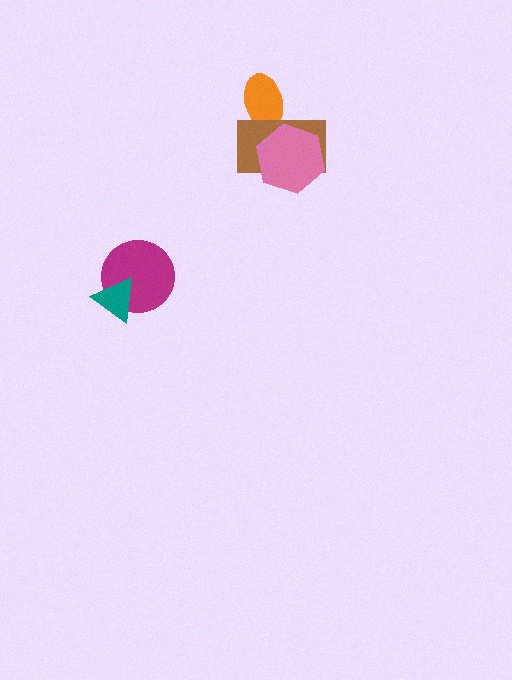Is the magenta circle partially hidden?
Yes, it is partially covered by another shape.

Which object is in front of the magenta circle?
The teal triangle is in front of the magenta circle.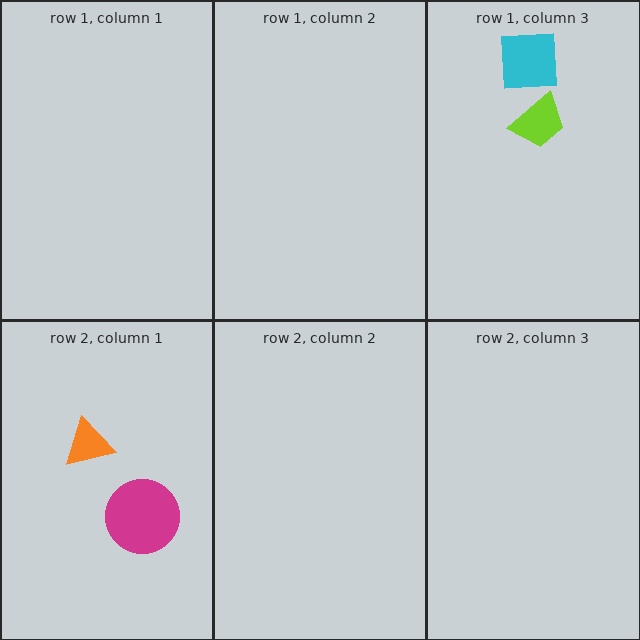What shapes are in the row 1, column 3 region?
The lime trapezoid, the cyan square.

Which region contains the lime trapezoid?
The row 1, column 3 region.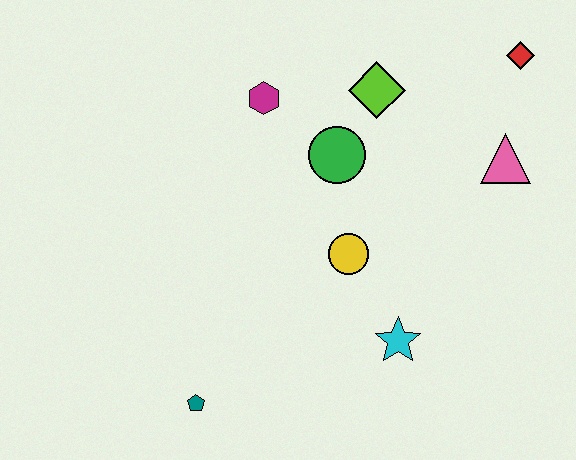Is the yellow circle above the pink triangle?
No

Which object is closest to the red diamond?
The pink triangle is closest to the red diamond.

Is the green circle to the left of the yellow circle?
Yes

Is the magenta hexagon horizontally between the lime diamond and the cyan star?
No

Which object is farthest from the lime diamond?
The teal pentagon is farthest from the lime diamond.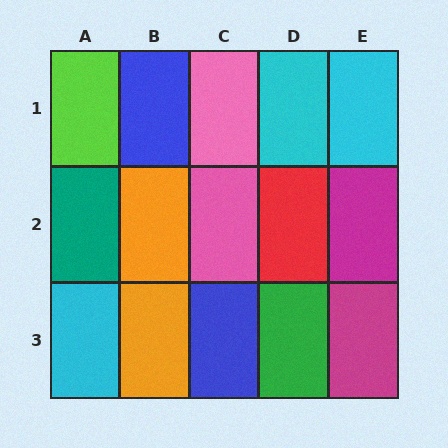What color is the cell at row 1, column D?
Cyan.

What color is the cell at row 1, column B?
Blue.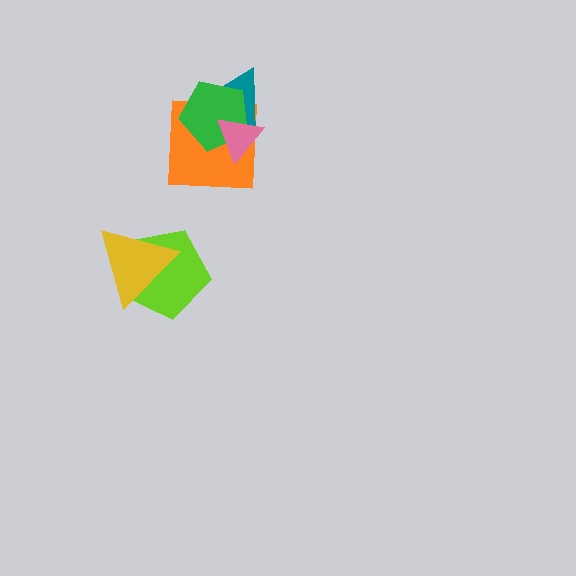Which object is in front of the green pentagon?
The pink triangle is in front of the green pentagon.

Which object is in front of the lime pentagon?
The yellow triangle is in front of the lime pentagon.